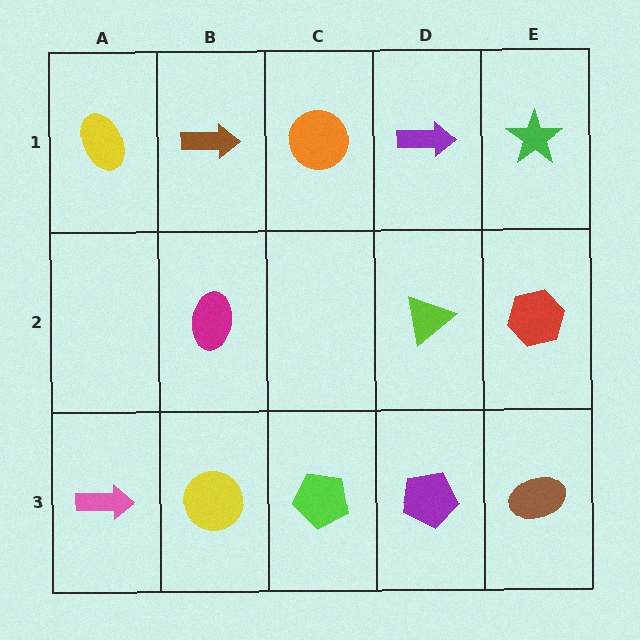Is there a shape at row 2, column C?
No, that cell is empty.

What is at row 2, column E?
A red hexagon.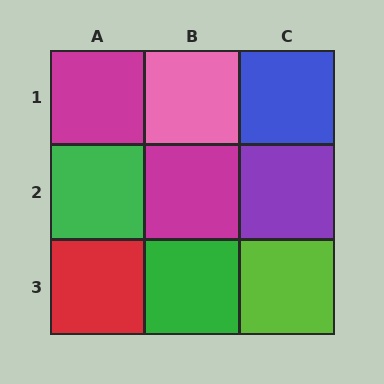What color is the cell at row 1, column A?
Magenta.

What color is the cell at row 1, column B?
Pink.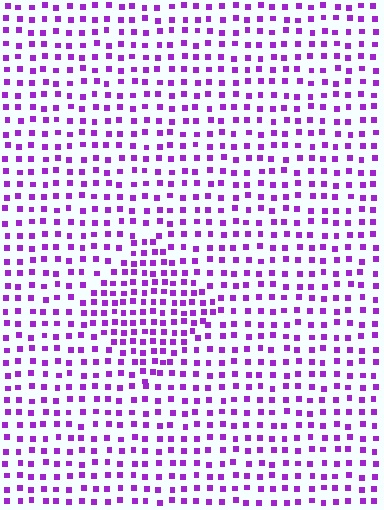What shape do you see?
I see a diamond.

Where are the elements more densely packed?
The elements are more densely packed inside the diamond boundary.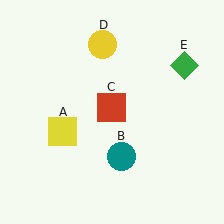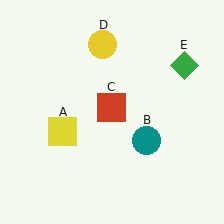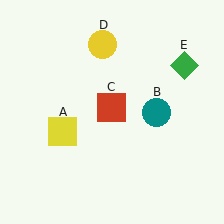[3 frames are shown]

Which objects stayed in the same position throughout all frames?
Yellow square (object A) and red square (object C) and yellow circle (object D) and green diamond (object E) remained stationary.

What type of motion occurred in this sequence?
The teal circle (object B) rotated counterclockwise around the center of the scene.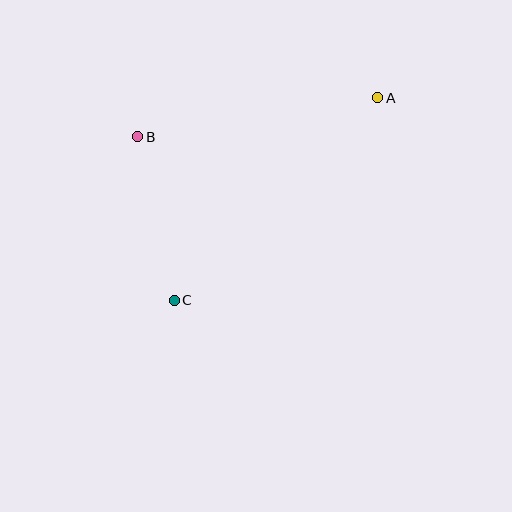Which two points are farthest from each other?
Points A and C are farthest from each other.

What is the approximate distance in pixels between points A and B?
The distance between A and B is approximately 243 pixels.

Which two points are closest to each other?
Points B and C are closest to each other.